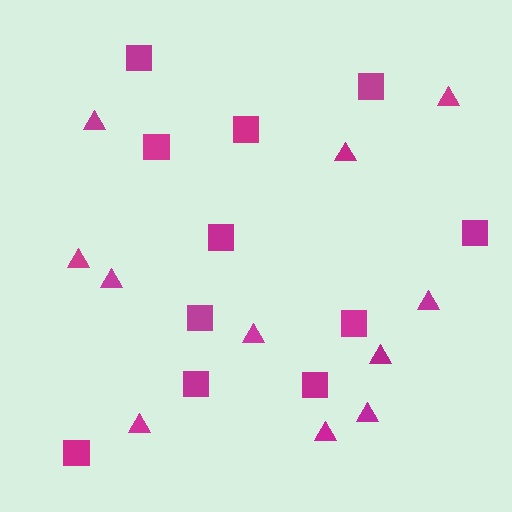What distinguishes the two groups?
There are 2 groups: one group of triangles (11) and one group of squares (11).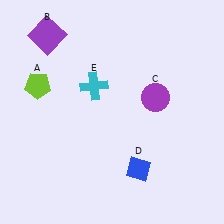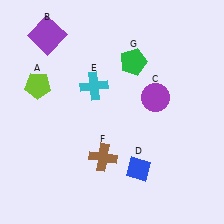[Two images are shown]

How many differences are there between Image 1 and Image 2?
There are 2 differences between the two images.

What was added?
A brown cross (F), a green pentagon (G) were added in Image 2.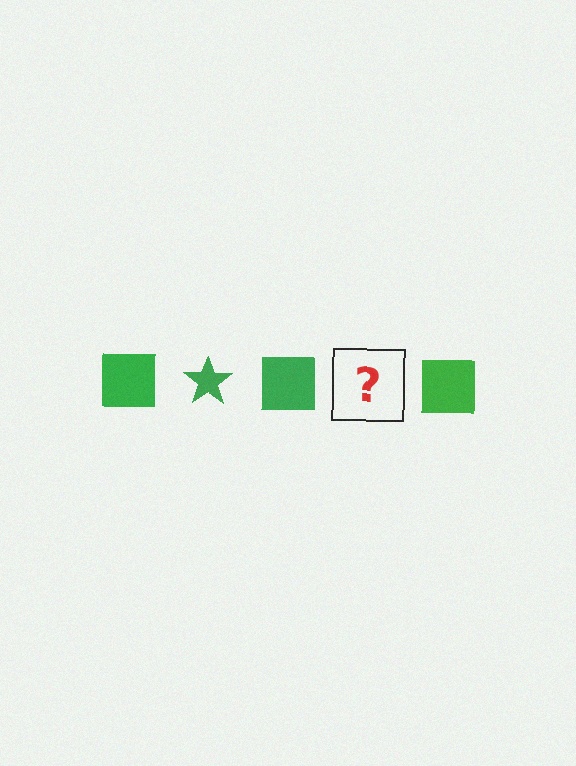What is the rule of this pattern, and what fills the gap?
The rule is that the pattern cycles through square, star shapes in green. The gap should be filled with a green star.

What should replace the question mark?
The question mark should be replaced with a green star.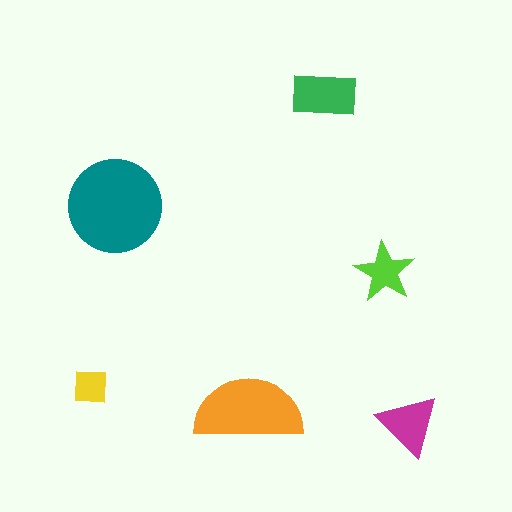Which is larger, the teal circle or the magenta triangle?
The teal circle.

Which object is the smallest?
The yellow square.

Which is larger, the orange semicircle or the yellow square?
The orange semicircle.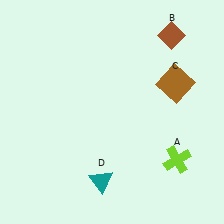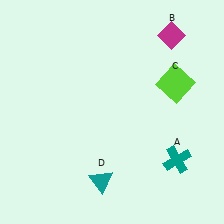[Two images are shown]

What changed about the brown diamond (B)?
In Image 1, B is brown. In Image 2, it changed to magenta.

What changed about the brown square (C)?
In Image 1, C is brown. In Image 2, it changed to lime.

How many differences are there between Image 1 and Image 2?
There are 3 differences between the two images.